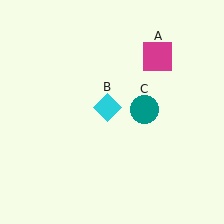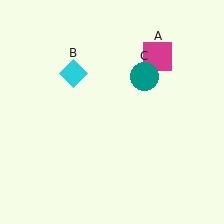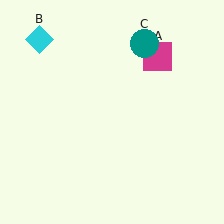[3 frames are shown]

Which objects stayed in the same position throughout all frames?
Magenta square (object A) remained stationary.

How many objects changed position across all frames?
2 objects changed position: cyan diamond (object B), teal circle (object C).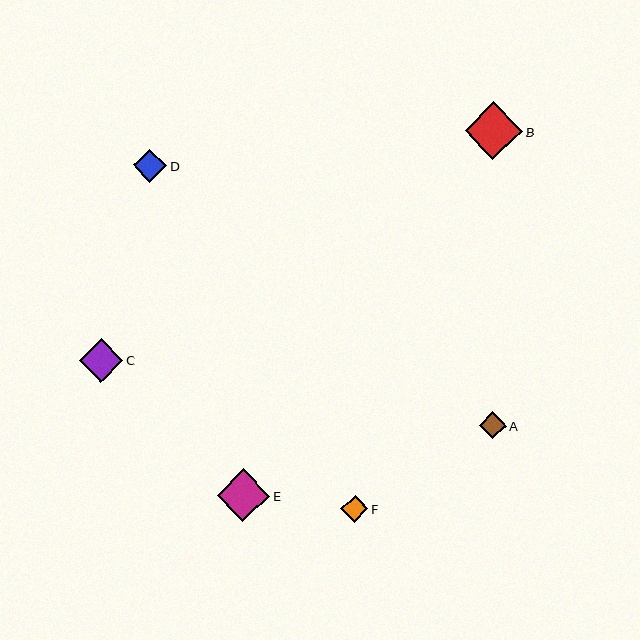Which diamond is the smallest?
Diamond A is the smallest with a size of approximately 27 pixels.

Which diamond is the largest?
Diamond B is the largest with a size of approximately 57 pixels.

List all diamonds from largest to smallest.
From largest to smallest: B, E, C, D, F, A.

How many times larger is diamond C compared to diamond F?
Diamond C is approximately 1.6 times the size of diamond F.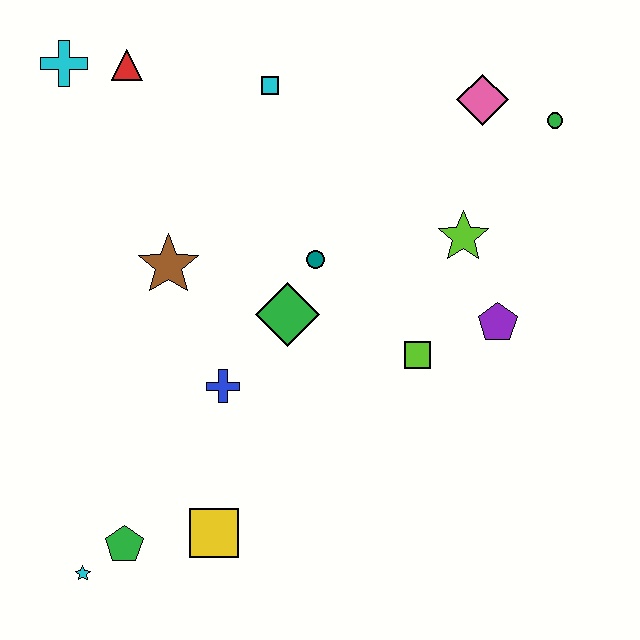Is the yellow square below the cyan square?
Yes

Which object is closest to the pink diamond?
The green circle is closest to the pink diamond.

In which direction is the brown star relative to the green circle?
The brown star is to the left of the green circle.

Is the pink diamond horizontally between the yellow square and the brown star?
No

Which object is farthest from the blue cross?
The green circle is farthest from the blue cross.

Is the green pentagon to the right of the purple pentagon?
No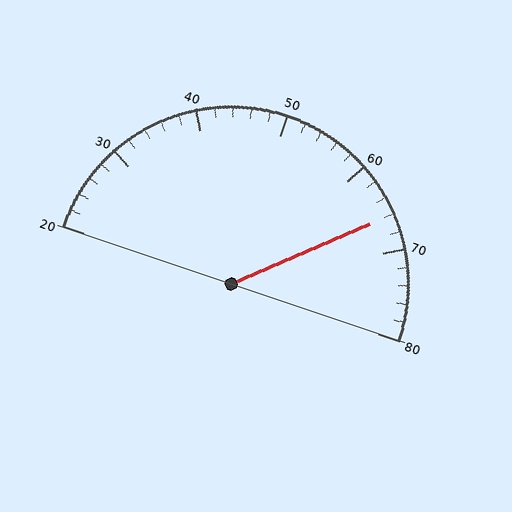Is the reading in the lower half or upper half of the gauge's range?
The reading is in the upper half of the range (20 to 80).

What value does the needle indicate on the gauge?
The needle indicates approximately 66.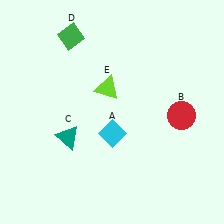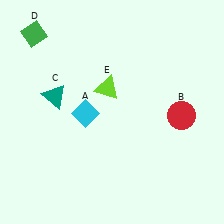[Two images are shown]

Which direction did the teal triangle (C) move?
The teal triangle (C) moved up.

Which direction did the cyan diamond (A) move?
The cyan diamond (A) moved left.